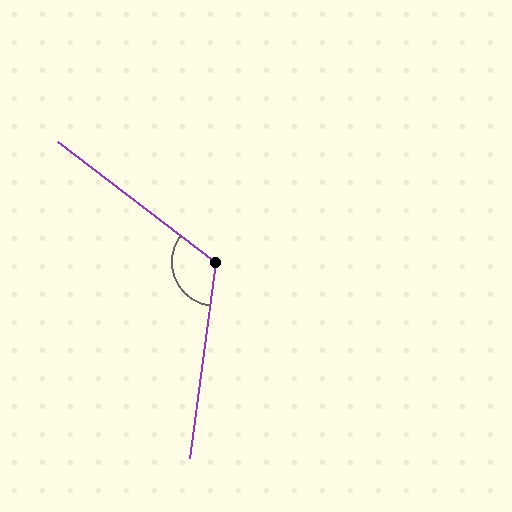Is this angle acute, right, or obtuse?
It is obtuse.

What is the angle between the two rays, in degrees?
Approximately 120 degrees.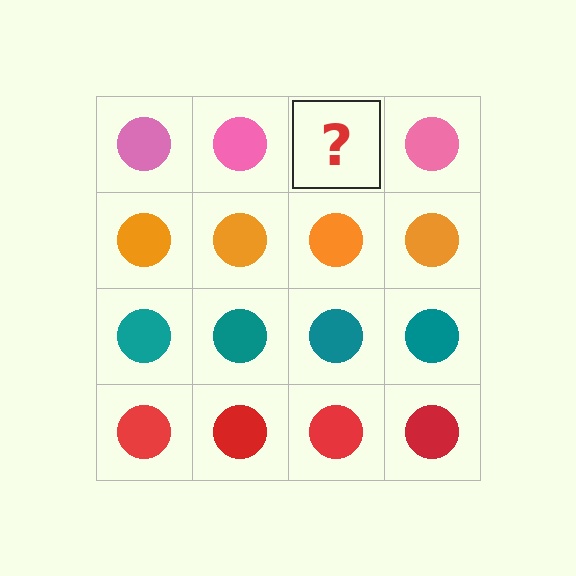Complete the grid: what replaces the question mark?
The question mark should be replaced with a pink circle.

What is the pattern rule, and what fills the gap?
The rule is that each row has a consistent color. The gap should be filled with a pink circle.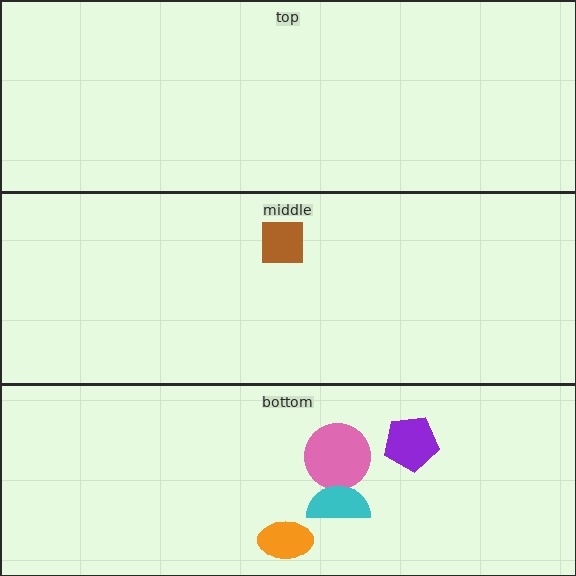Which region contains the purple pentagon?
The bottom region.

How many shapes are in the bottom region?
4.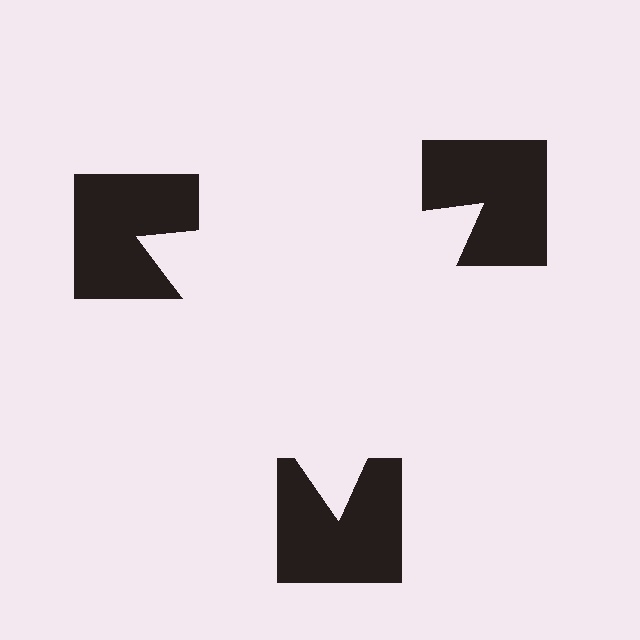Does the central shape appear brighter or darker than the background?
It typically appears slightly brighter than the background, even though no actual brightness change is drawn.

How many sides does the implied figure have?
3 sides.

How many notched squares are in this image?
There are 3 — one at each vertex of the illusory triangle.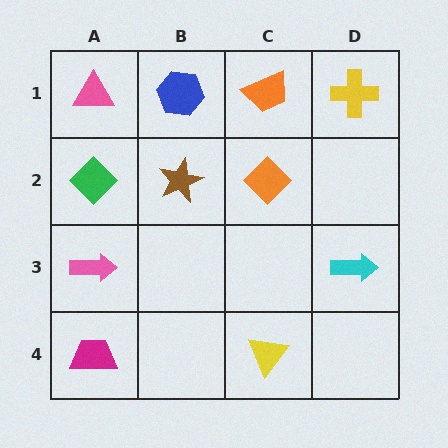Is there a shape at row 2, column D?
No, that cell is empty.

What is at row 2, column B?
A brown star.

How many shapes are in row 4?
2 shapes.